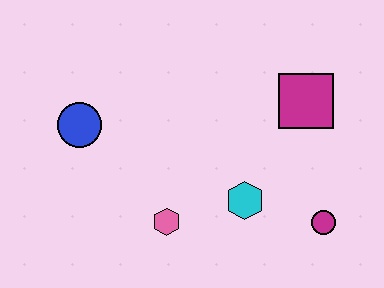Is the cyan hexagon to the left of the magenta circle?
Yes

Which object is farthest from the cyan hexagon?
The blue circle is farthest from the cyan hexagon.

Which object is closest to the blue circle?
The pink hexagon is closest to the blue circle.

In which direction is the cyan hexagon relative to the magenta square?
The cyan hexagon is below the magenta square.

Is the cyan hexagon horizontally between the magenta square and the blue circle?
Yes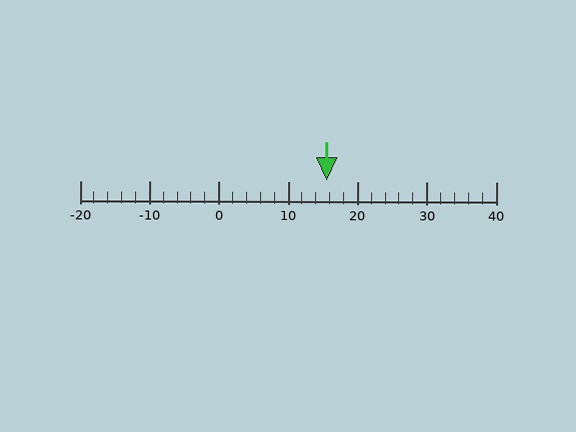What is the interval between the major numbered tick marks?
The major tick marks are spaced 10 units apart.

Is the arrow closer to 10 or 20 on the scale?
The arrow is closer to 20.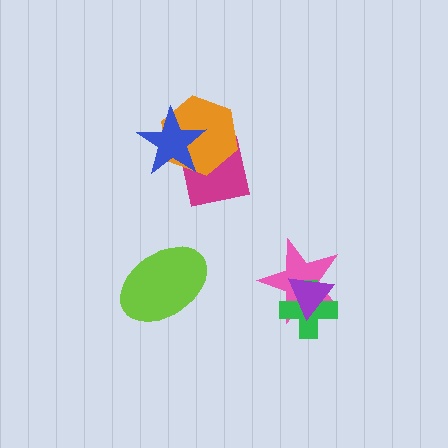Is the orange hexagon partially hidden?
Yes, it is partially covered by another shape.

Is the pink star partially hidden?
Yes, it is partially covered by another shape.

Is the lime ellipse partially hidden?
No, no other shape covers it.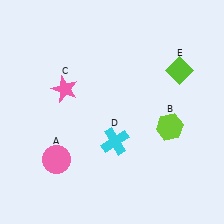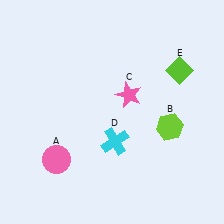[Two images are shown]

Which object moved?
The pink star (C) moved right.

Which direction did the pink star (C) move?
The pink star (C) moved right.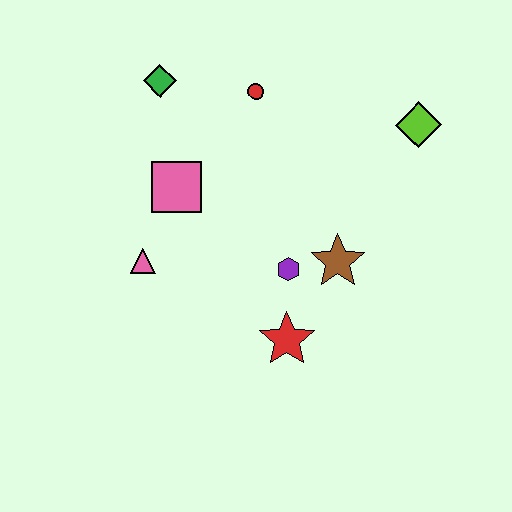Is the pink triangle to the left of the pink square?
Yes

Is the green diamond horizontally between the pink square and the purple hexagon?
No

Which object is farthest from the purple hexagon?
The green diamond is farthest from the purple hexagon.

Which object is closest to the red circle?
The green diamond is closest to the red circle.